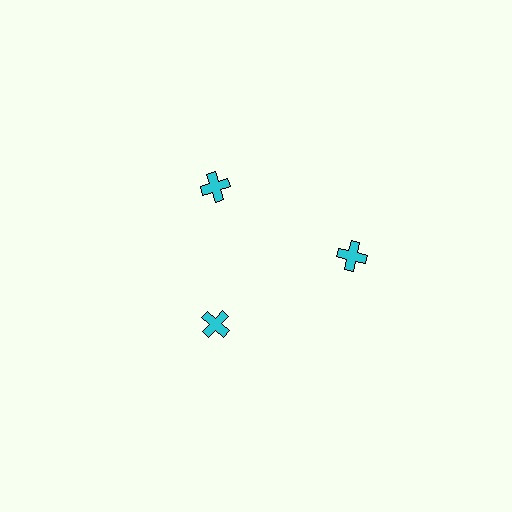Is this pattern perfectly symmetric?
No. The 3 cyan crosses are arranged in a ring, but one element near the 3 o'clock position is pushed outward from the center, breaking the 3-fold rotational symmetry.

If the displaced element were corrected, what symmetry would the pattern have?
It would have 3-fold rotational symmetry — the pattern would map onto itself every 120 degrees.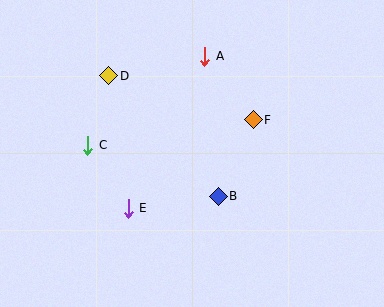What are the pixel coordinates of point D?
Point D is at (109, 76).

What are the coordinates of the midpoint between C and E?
The midpoint between C and E is at (108, 177).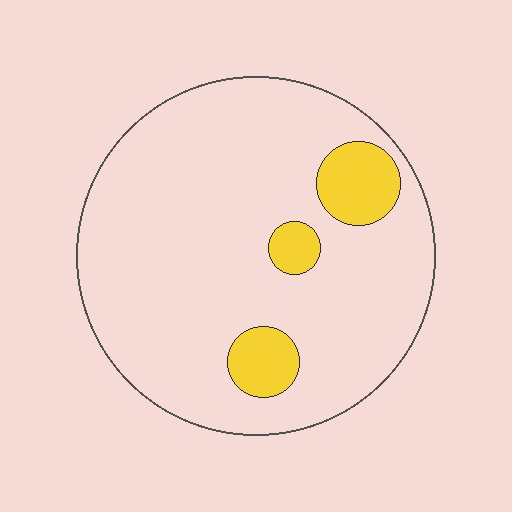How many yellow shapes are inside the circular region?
3.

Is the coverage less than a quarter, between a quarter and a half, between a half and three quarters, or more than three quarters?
Less than a quarter.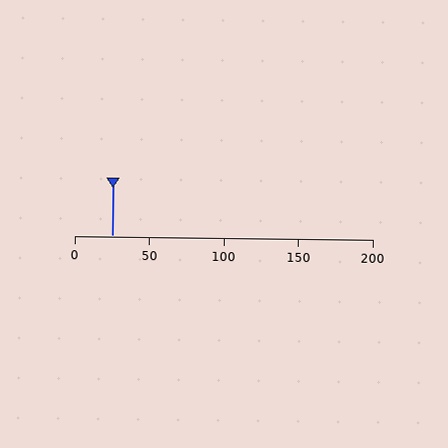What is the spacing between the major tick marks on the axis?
The major ticks are spaced 50 apart.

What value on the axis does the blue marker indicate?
The marker indicates approximately 25.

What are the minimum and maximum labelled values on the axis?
The axis runs from 0 to 200.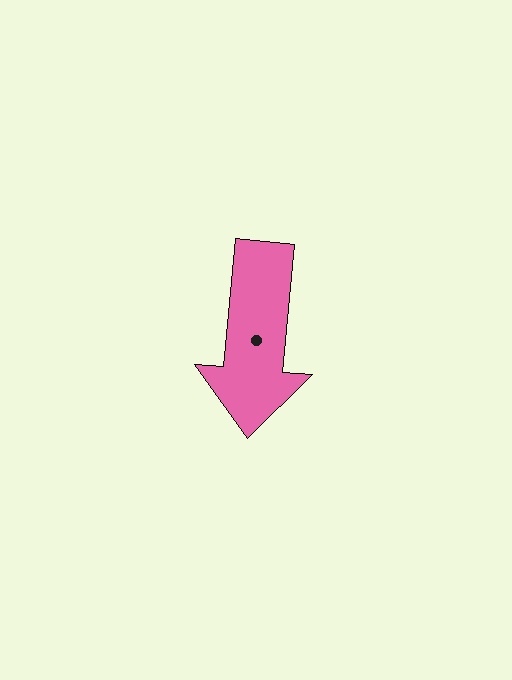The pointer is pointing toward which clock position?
Roughly 6 o'clock.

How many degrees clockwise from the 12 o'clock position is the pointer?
Approximately 185 degrees.